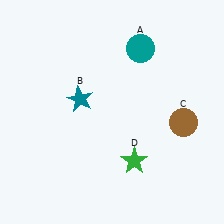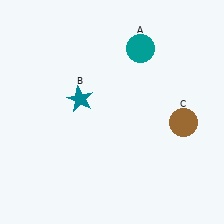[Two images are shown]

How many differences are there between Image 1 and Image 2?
There is 1 difference between the two images.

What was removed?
The green star (D) was removed in Image 2.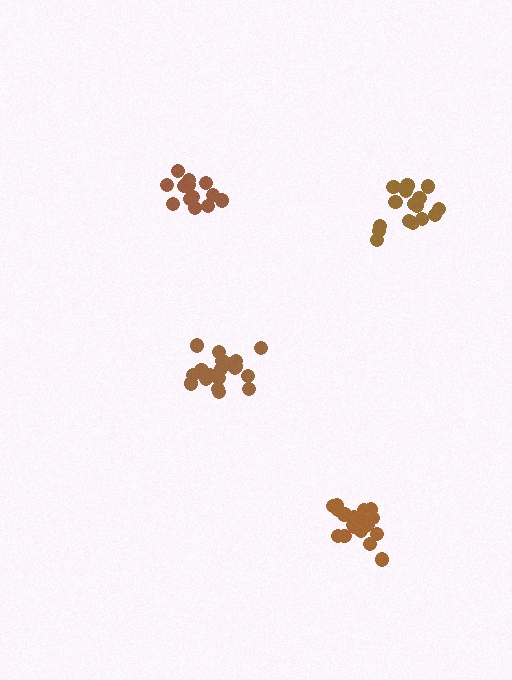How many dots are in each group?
Group 1: 16 dots, Group 2: 19 dots, Group 3: 21 dots, Group 4: 17 dots (73 total).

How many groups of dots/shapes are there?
There are 4 groups.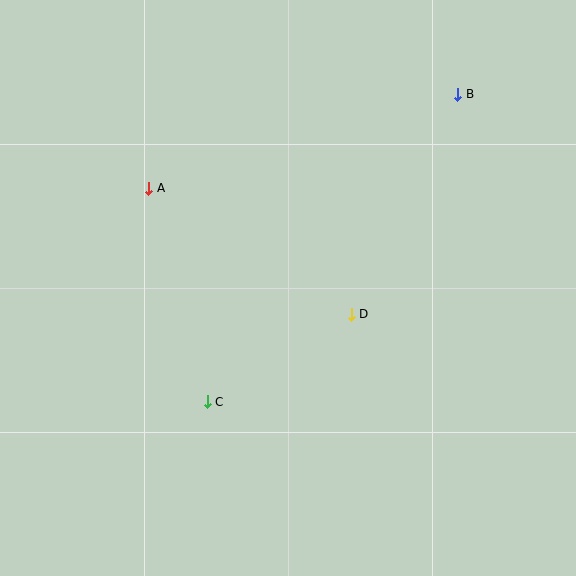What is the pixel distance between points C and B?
The distance between C and B is 396 pixels.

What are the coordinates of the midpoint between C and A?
The midpoint between C and A is at (178, 295).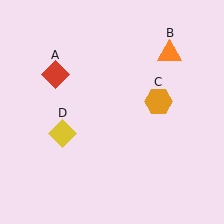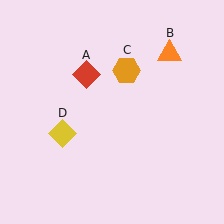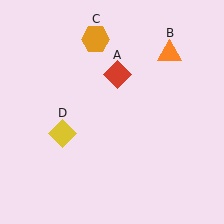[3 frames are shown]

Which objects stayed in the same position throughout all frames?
Orange triangle (object B) and yellow diamond (object D) remained stationary.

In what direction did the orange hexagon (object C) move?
The orange hexagon (object C) moved up and to the left.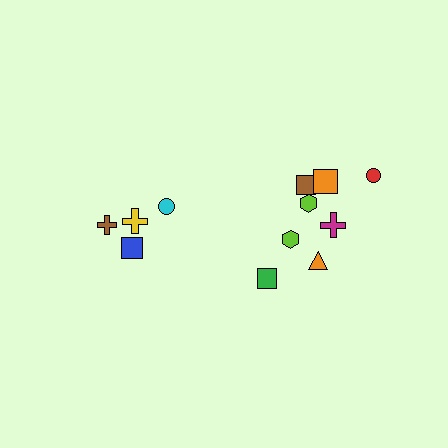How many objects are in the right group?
There are 8 objects.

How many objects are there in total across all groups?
There are 12 objects.